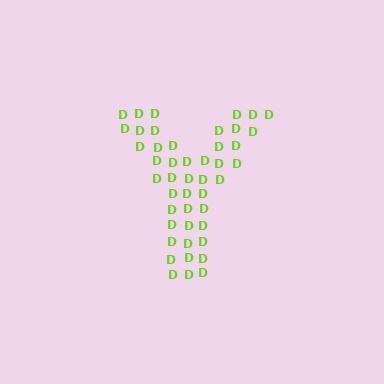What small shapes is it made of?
It is made of small letter D's.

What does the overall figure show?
The overall figure shows the letter Y.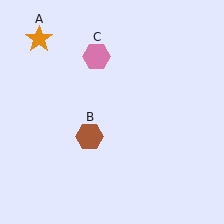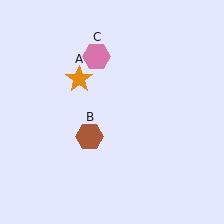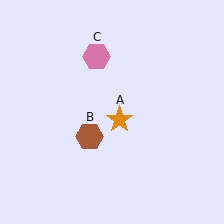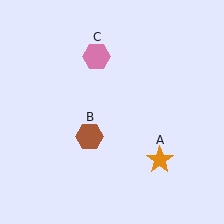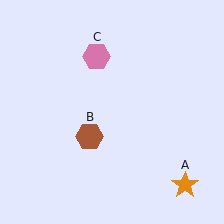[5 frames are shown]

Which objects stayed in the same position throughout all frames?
Brown hexagon (object B) and pink hexagon (object C) remained stationary.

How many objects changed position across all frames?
1 object changed position: orange star (object A).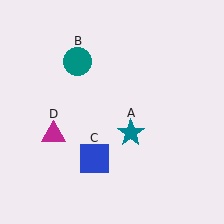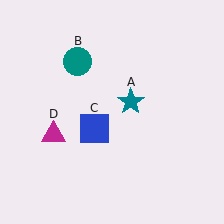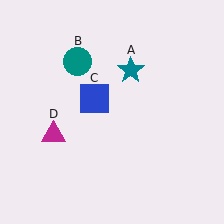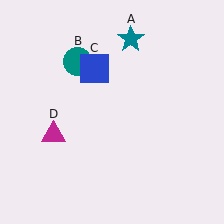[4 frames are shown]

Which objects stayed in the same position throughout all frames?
Teal circle (object B) and magenta triangle (object D) remained stationary.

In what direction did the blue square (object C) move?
The blue square (object C) moved up.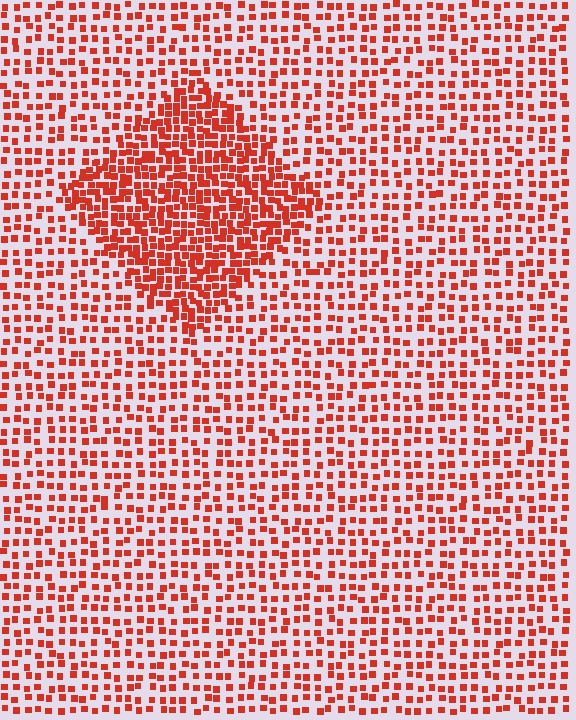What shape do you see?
I see a diamond.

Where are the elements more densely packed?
The elements are more densely packed inside the diamond boundary.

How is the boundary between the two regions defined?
The boundary is defined by a change in element density (approximately 2.0x ratio). All elements are the same color, size, and shape.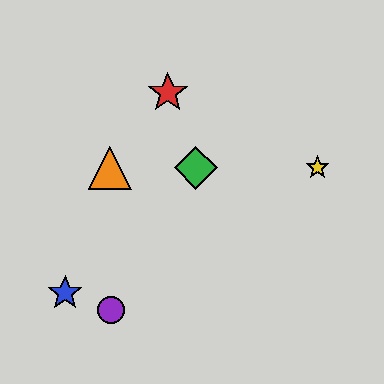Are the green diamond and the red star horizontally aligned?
No, the green diamond is at y≈168 and the red star is at y≈93.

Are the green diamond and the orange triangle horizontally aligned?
Yes, both are at y≈168.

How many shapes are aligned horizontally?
3 shapes (the green diamond, the yellow star, the orange triangle) are aligned horizontally.